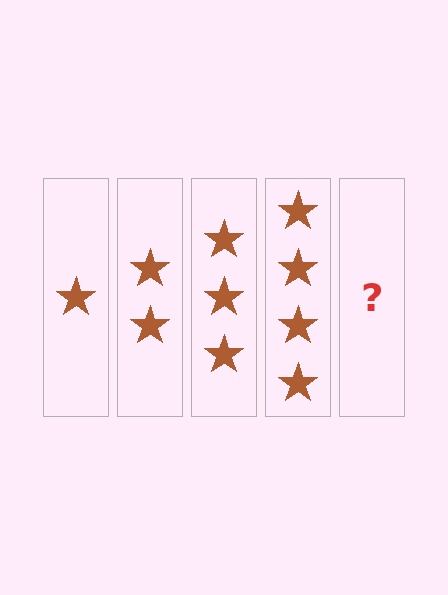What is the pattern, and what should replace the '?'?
The pattern is that each step adds one more star. The '?' should be 5 stars.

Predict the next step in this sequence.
The next step is 5 stars.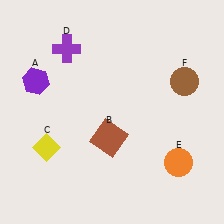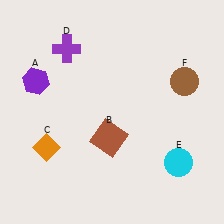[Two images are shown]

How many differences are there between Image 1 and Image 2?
There are 2 differences between the two images.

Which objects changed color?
C changed from yellow to orange. E changed from orange to cyan.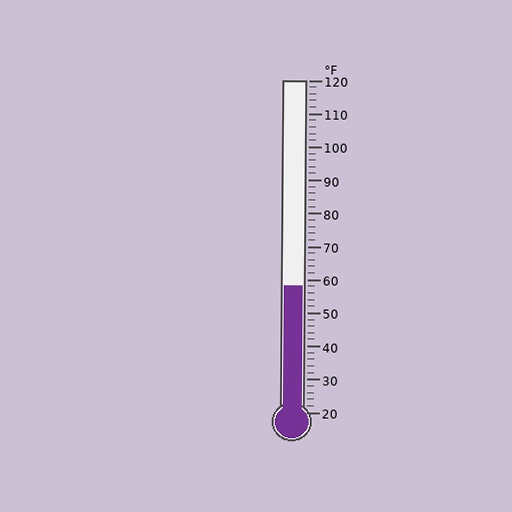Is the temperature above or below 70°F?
The temperature is below 70°F.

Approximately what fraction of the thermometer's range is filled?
The thermometer is filled to approximately 40% of its range.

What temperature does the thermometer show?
The thermometer shows approximately 58°F.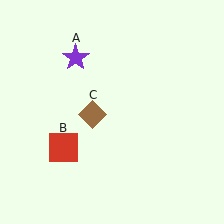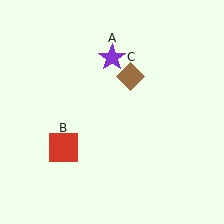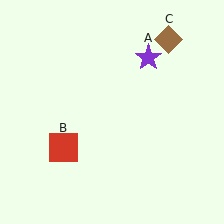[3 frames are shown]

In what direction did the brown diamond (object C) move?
The brown diamond (object C) moved up and to the right.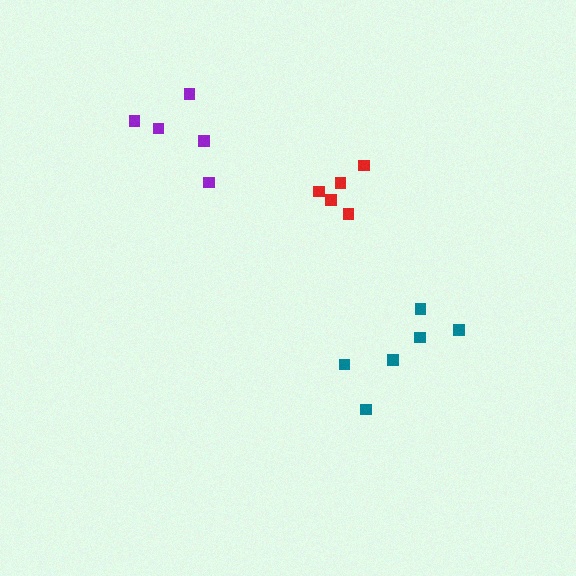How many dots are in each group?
Group 1: 6 dots, Group 2: 5 dots, Group 3: 5 dots (16 total).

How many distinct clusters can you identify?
There are 3 distinct clusters.